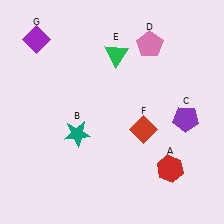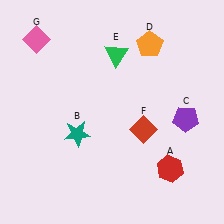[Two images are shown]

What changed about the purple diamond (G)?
In Image 1, G is purple. In Image 2, it changed to pink.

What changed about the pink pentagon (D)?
In Image 1, D is pink. In Image 2, it changed to orange.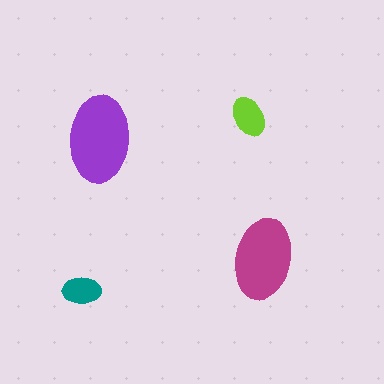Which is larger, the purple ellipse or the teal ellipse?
The purple one.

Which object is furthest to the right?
The magenta ellipse is rightmost.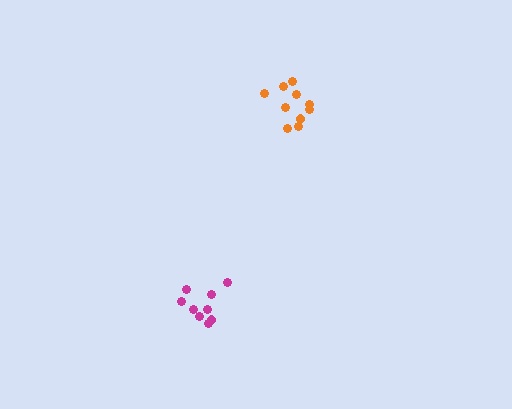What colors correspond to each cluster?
The clusters are colored: orange, magenta.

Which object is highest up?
The orange cluster is topmost.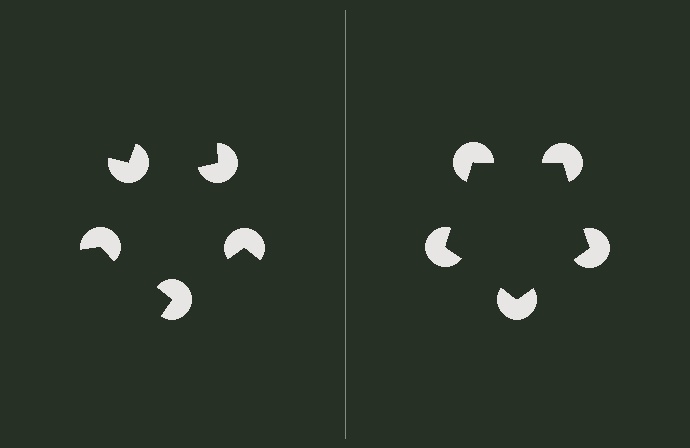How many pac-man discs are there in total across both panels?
10 — 5 on each side.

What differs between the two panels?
The pac-man discs are positioned identically on both sides; only the wedge orientations differ. On the right they align to a pentagon; on the left they are misaligned.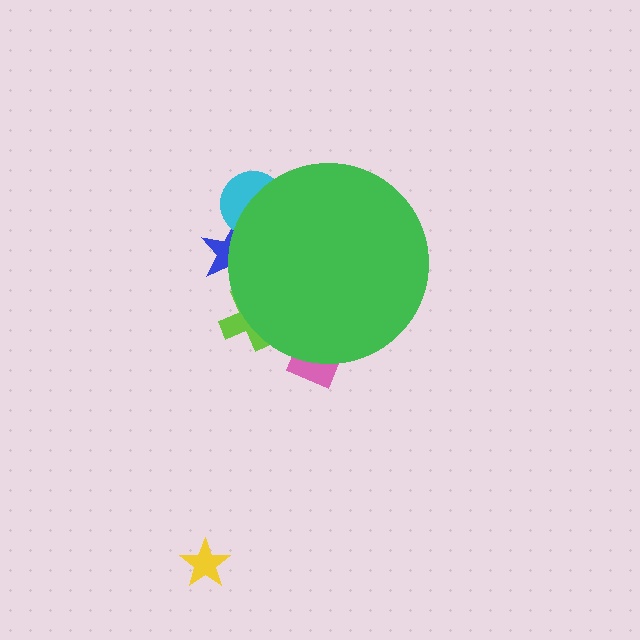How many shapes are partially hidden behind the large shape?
4 shapes are partially hidden.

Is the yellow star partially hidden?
No, the yellow star is fully visible.